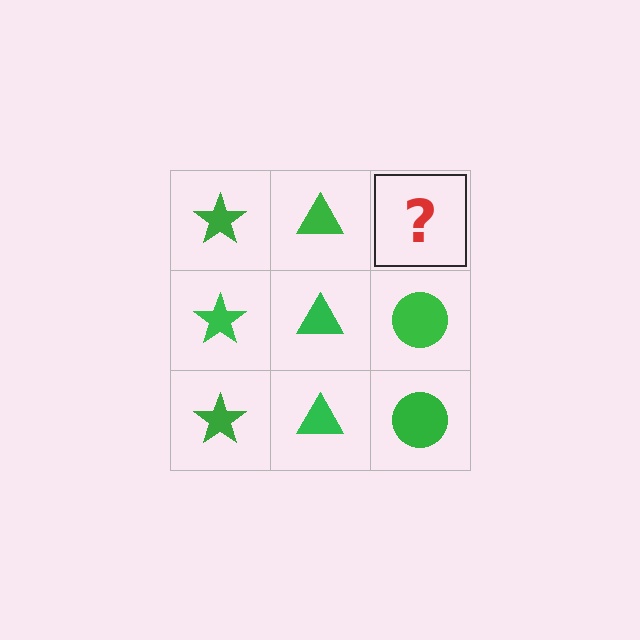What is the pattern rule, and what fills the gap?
The rule is that each column has a consistent shape. The gap should be filled with a green circle.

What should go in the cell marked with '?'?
The missing cell should contain a green circle.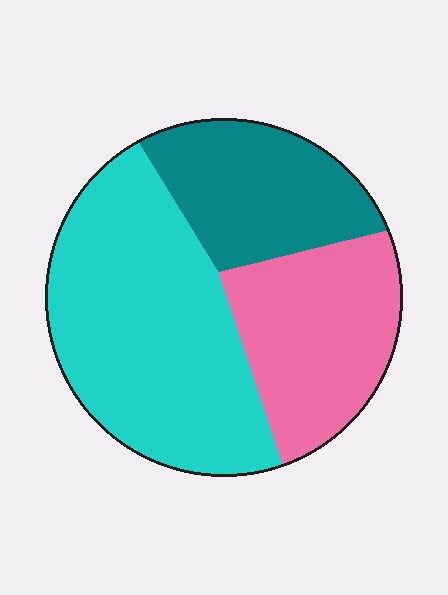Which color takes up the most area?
Cyan, at roughly 50%.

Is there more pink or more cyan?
Cyan.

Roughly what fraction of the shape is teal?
Teal takes up about one quarter (1/4) of the shape.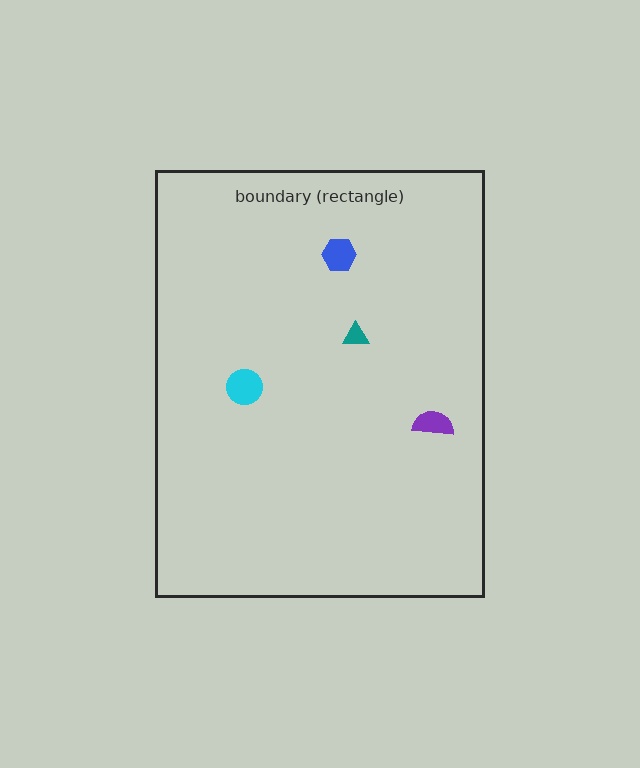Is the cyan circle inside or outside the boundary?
Inside.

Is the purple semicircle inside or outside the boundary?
Inside.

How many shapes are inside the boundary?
4 inside, 0 outside.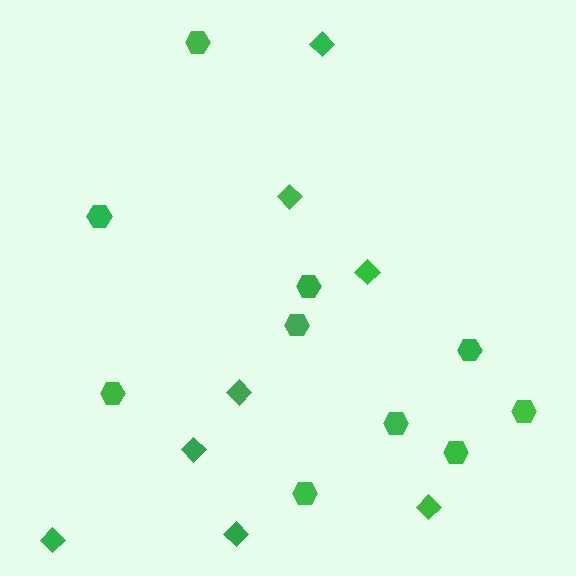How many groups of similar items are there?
There are 2 groups: one group of hexagons (10) and one group of diamonds (8).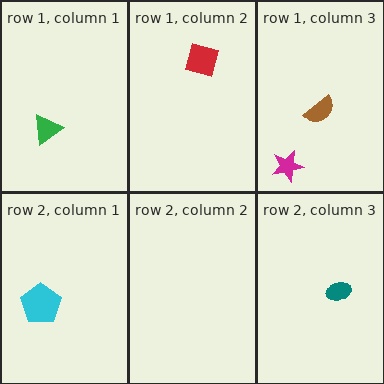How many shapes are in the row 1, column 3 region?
2.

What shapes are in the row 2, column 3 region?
The teal ellipse.